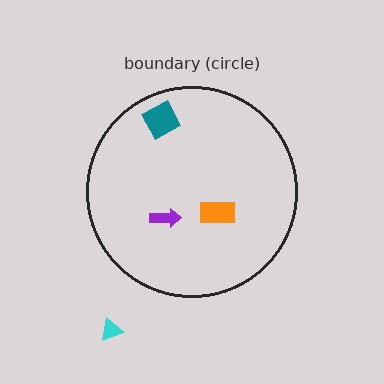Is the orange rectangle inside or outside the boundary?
Inside.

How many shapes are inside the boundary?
3 inside, 1 outside.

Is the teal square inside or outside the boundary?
Inside.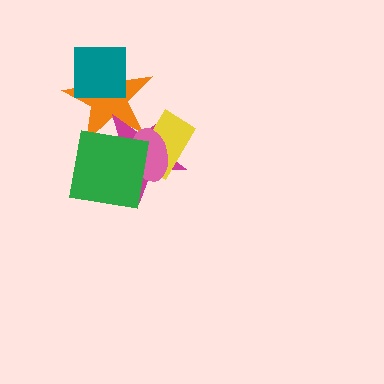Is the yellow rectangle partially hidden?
Yes, it is partially covered by another shape.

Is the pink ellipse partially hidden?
Yes, it is partially covered by another shape.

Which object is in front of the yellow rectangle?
The pink ellipse is in front of the yellow rectangle.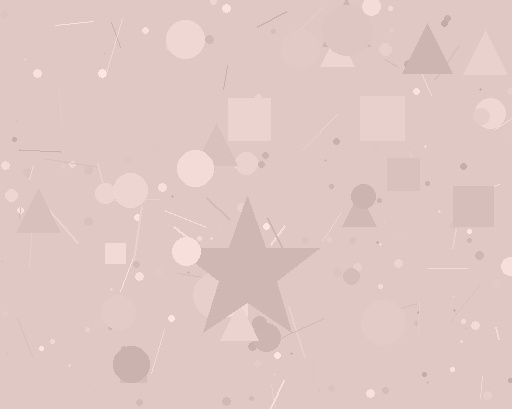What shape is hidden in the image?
A star is hidden in the image.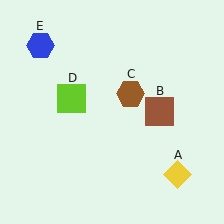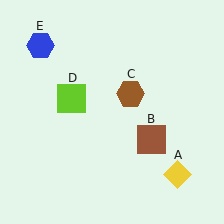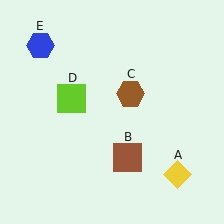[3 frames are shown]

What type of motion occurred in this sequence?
The brown square (object B) rotated clockwise around the center of the scene.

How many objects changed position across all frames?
1 object changed position: brown square (object B).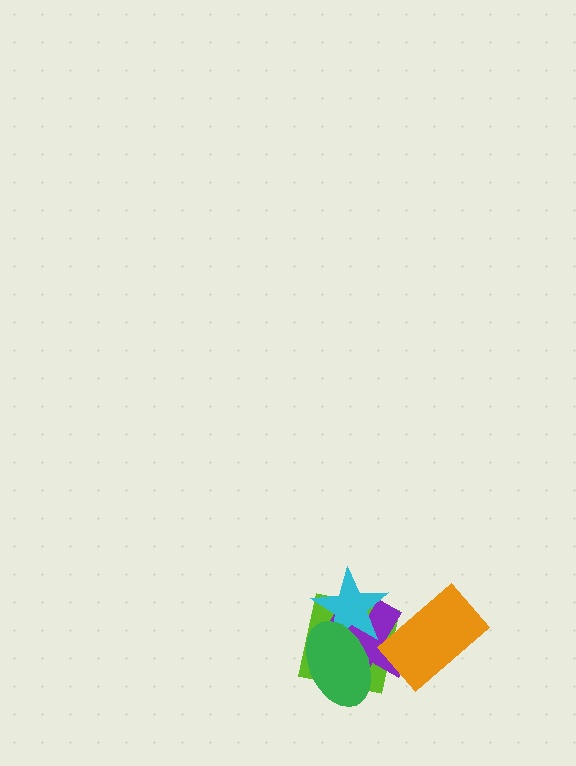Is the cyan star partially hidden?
Yes, it is partially covered by another shape.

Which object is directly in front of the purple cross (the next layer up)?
The cyan star is directly in front of the purple cross.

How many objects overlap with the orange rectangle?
1 object overlaps with the orange rectangle.